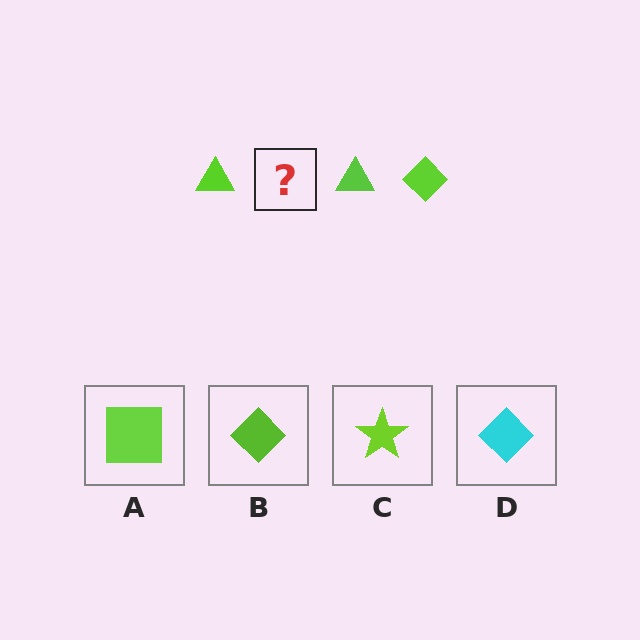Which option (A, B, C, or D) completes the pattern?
B.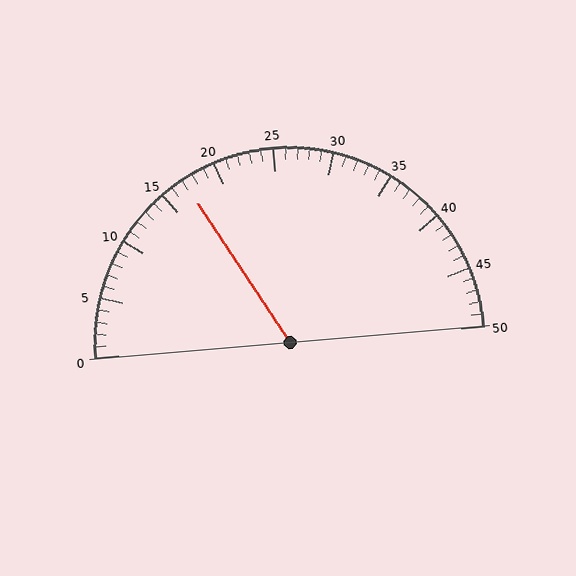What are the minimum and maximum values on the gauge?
The gauge ranges from 0 to 50.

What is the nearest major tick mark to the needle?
The nearest major tick mark is 15.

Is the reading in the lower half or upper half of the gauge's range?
The reading is in the lower half of the range (0 to 50).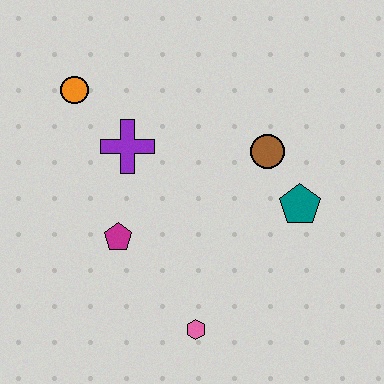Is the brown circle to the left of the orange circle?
No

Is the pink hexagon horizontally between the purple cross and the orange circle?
No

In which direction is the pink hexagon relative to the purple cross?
The pink hexagon is below the purple cross.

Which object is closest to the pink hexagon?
The magenta pentagon is closest to the pink hexagon.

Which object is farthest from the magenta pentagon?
The teal pentagon is farthest from the magenta pentagon.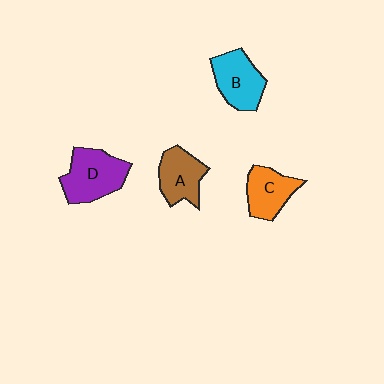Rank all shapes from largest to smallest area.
From largest to smallest: D (purple), B (cyan), A (brown), C (orange).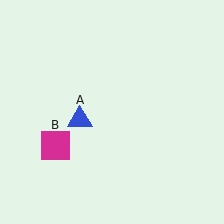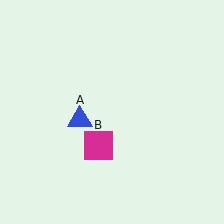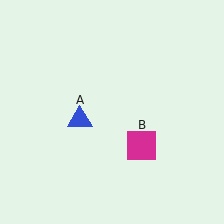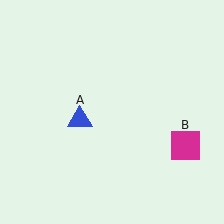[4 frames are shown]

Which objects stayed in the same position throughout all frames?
Blue triangle (object A) remained stationary.